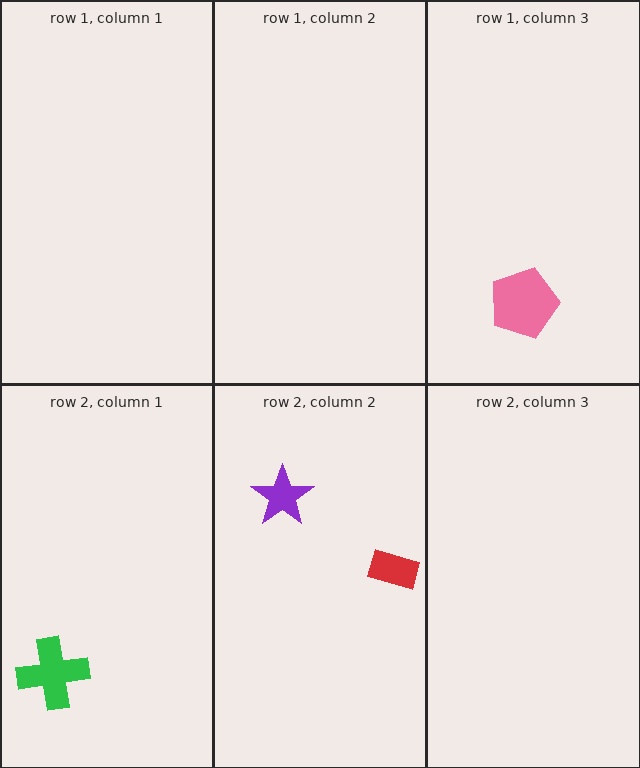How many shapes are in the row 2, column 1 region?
1.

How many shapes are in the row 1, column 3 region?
1.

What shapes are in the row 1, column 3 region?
The pink pentagon.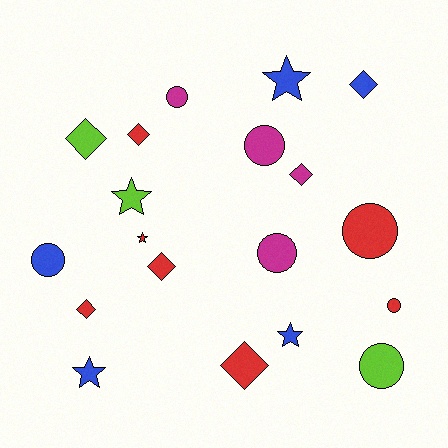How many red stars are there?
There is 1 red star.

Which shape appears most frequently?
Circle, with 7 objects.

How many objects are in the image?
There are 19 objects.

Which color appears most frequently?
Red, with 7 objects.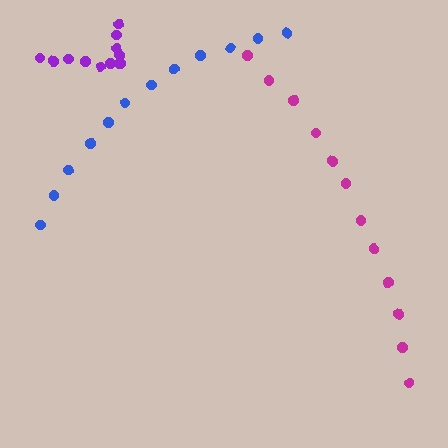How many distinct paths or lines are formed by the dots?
There are 3 distinct paths.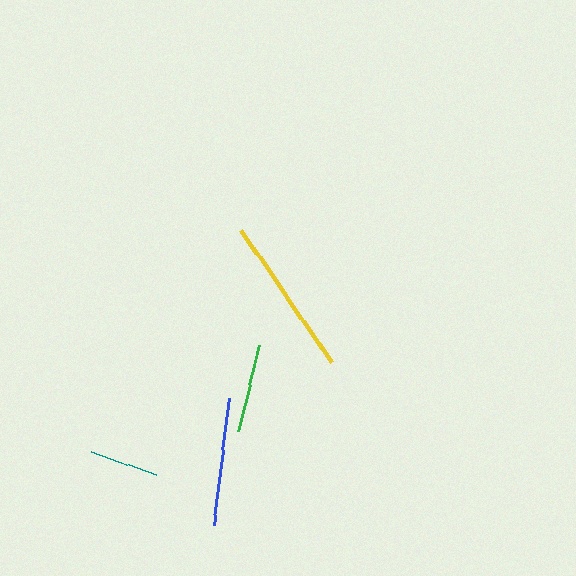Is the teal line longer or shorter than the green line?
The green line is longer than the teal line.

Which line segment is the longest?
The yellow line is the longest at approximately 160 pixels.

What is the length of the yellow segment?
The yellow segment is approximately 160 pixels long.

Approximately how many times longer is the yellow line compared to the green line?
The yellow line is approximately 1.8 times the length of the green line.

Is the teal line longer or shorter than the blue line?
The blue line is longer than the teal line.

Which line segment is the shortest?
The teal line is the shortest at approximately 69 pixels.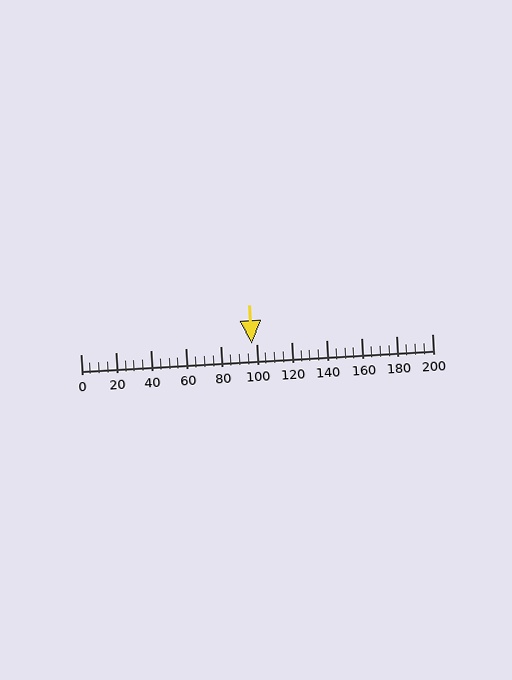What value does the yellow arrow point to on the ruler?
The yellow arrow points to approximately 98.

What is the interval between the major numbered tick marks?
The major tick marks are spaced 20 units apart.